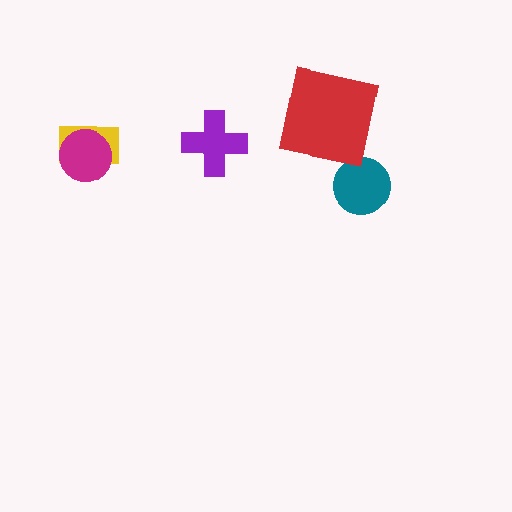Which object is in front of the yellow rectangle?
The magenta circle is in front of the yellow rectangle.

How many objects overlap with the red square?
0 objects overlap with the red square.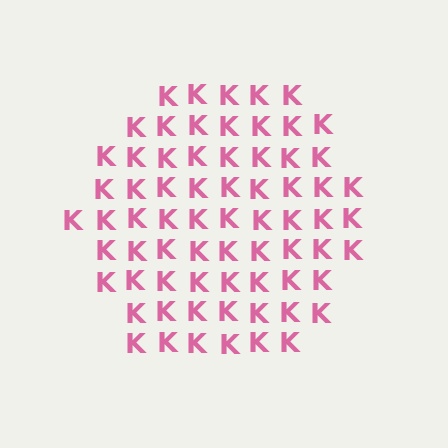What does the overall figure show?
The overall figure shows a hexagon.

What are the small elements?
The small elements are letter K's.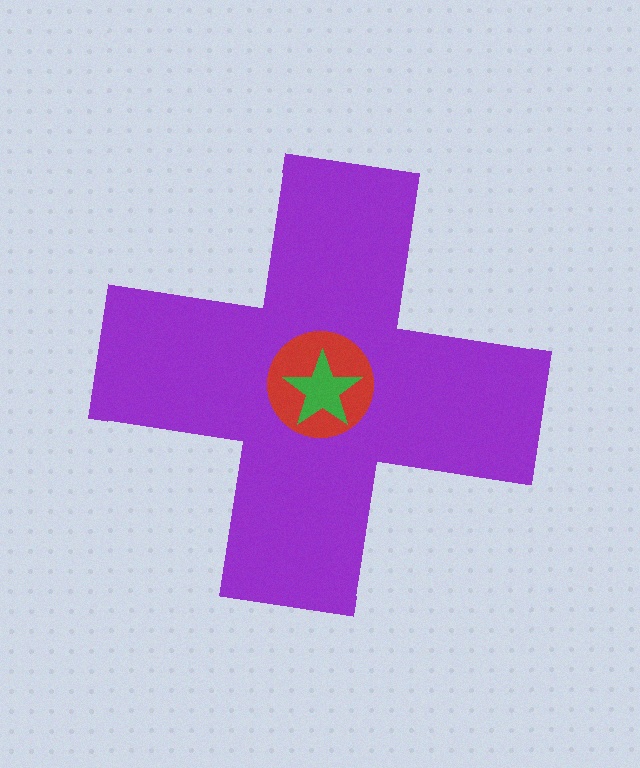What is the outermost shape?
The purple cross.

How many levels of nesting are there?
3.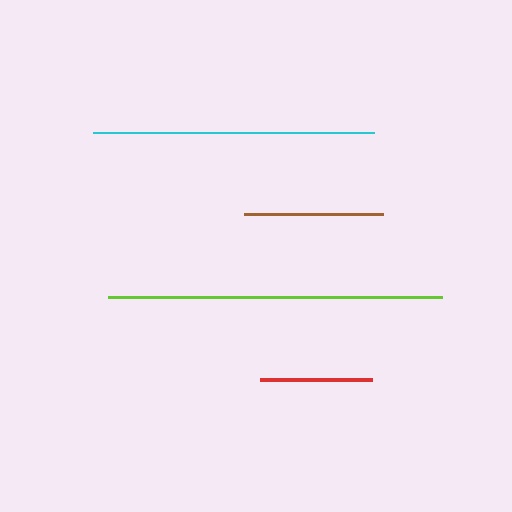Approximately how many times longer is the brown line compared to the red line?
The brown line is approximately 1.2 times the length of the red line.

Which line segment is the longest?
The lime line is the longest at approximately 334 pixels.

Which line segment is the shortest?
The red line is the shortest at approximately 112 pixels.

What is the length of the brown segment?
The brown segment is approximately 139 pixels long.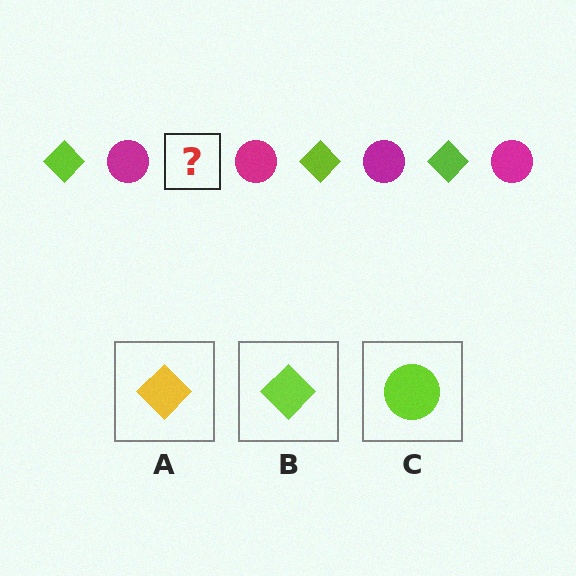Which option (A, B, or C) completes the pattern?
B.